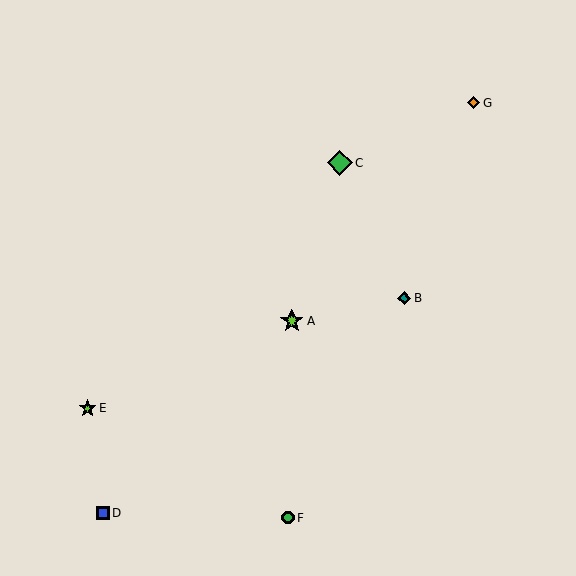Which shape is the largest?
The green diamond (labeled C) is the largest.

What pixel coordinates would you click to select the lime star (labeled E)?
Click at (88, 408) to select the lime star E.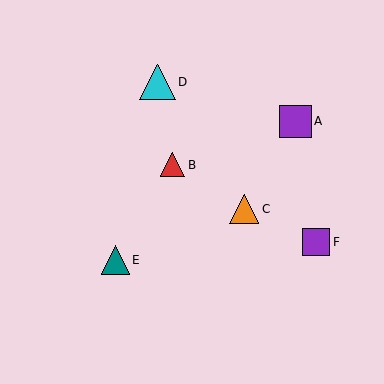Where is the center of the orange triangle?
The center of the orange triangle is at (244, 209).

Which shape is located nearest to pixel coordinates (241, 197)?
The orange triangle (labeled C) at (244, 209) is nearest to that location.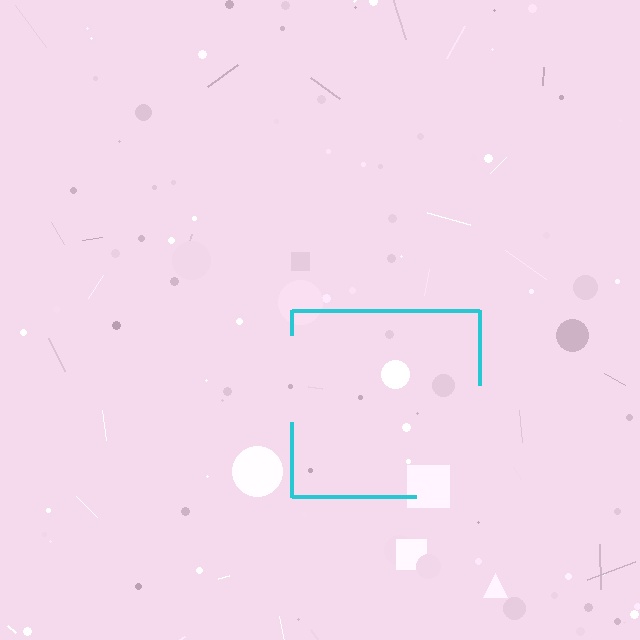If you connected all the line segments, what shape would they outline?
They would outline a square.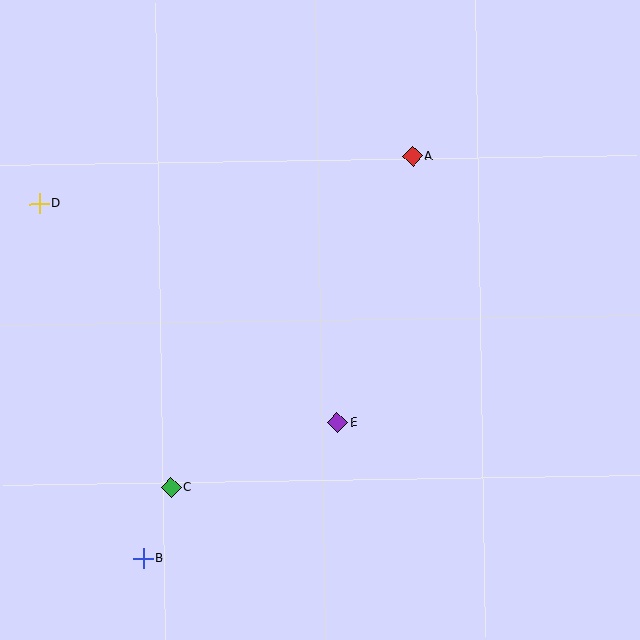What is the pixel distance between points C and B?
The distance between C and B is 76 pixels.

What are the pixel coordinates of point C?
Point C is at (171, 488).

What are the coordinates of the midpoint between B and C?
The midpoint between B and C is at (157, 523).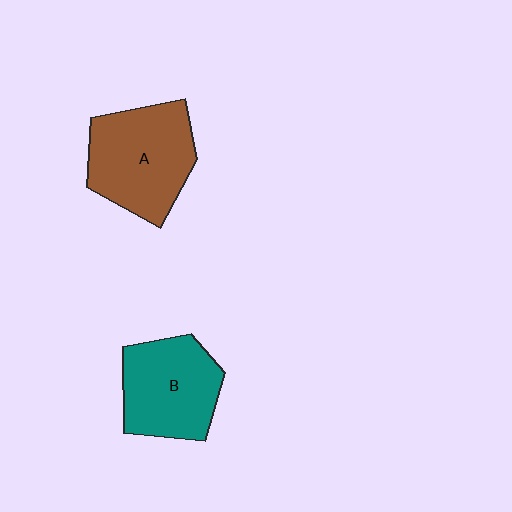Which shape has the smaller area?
Shape B (teal).